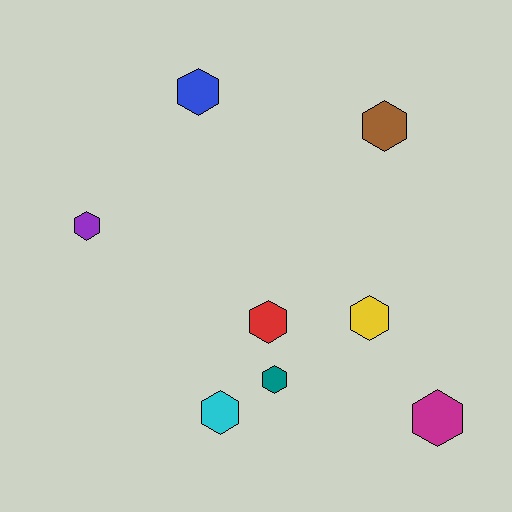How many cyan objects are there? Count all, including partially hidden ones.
There is 1 cyan object.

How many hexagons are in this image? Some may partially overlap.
There are 8 hexagons.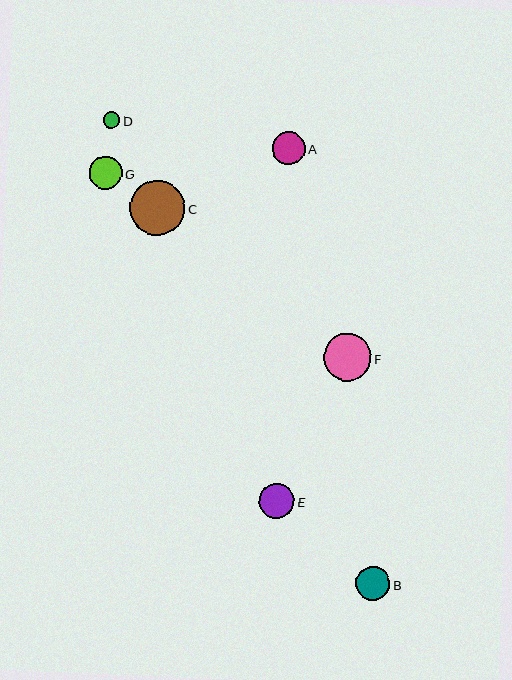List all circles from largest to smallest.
From largest to smallest: C, F, E, B, A, G, D.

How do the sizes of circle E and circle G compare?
Circle E and circle G are approximately the same size.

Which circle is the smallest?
Circle D is the smallest with a size of approximately 17 pixels.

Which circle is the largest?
Circle C is the largest with a size of approximately 55 pixels.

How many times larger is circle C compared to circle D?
Circle C is approximately 3.3 times the size of circle D.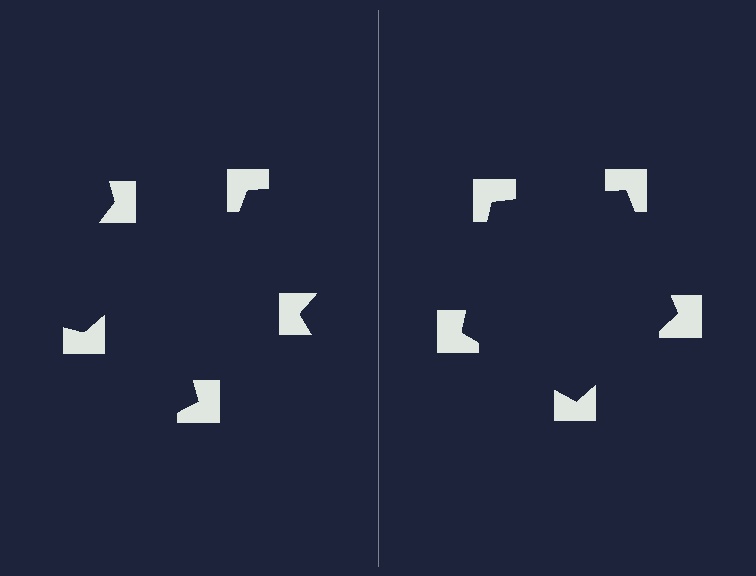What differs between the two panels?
The notched squares are positioned identically on both sides; only the wedge orientations differ. On the right they align to a pentagon; on the left they are misaligned.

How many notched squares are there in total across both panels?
10 — 5 on each side.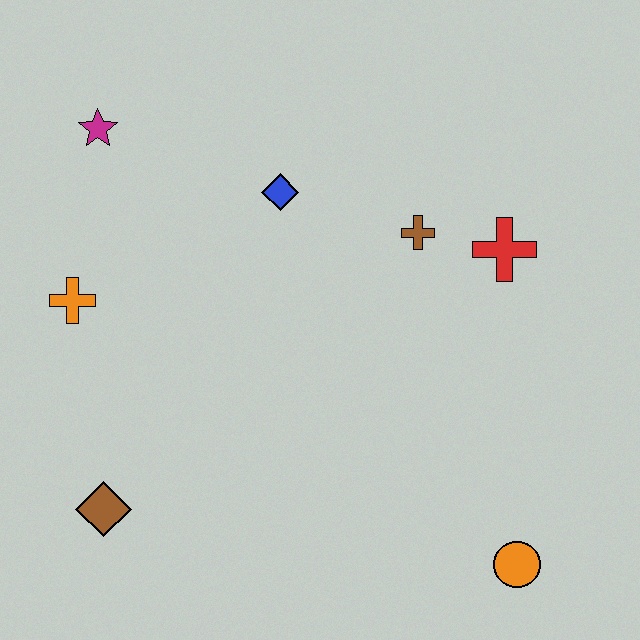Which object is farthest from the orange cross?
The orange circle is farthest from the orange cross.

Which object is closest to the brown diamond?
The orange cross is closest to the brown diamond.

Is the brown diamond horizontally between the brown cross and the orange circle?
No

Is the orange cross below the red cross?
Yes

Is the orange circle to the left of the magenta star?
No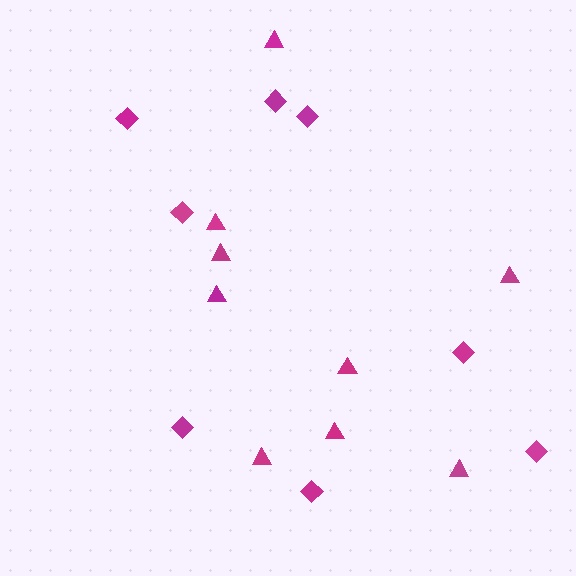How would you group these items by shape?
There are 2 groups: one group of triangles (9) and one group of diamonds (8).